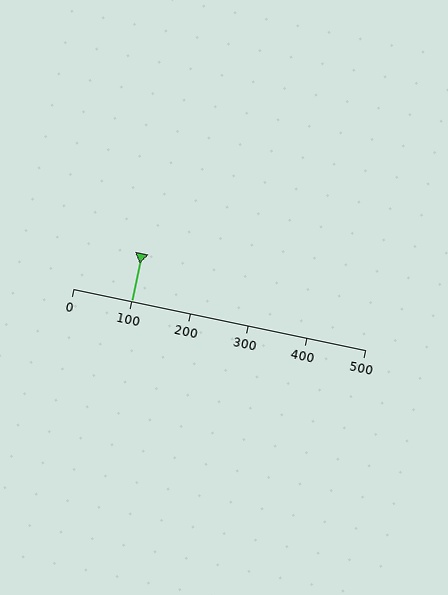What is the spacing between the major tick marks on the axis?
The major ticks are spaced 100 apart.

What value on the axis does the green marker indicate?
The marker indicates approximately 100.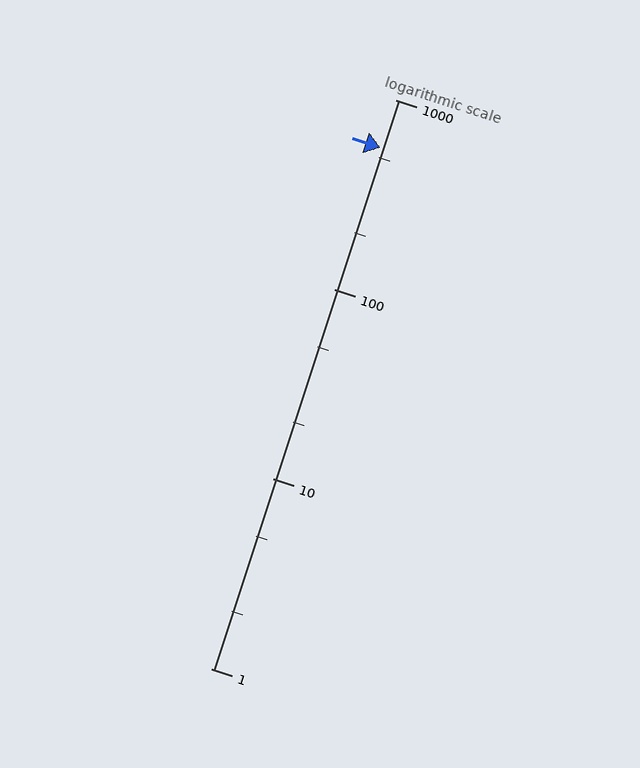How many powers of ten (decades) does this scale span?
The scale spans 3 decades, from 1 to 1000.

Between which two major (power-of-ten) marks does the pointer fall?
The pointer is between 100 and 1000.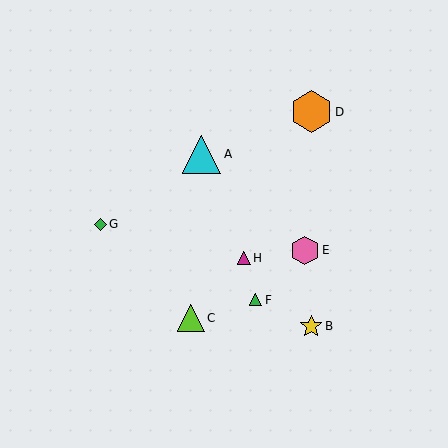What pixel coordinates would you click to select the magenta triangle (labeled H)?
Click at (244, 258) to select the magenta triangle H.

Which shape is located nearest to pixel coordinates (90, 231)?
The green diamond (labeled G) at (100, 224) is nearest to that location.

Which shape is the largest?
The orange hexagon (labeled D) is the largest.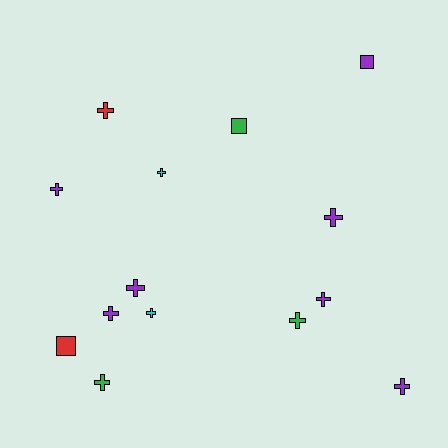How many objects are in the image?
There are 14 objects.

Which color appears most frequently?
Purple, with 7 objects.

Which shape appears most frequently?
Cross, with 11 objects.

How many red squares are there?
There is 1 red square.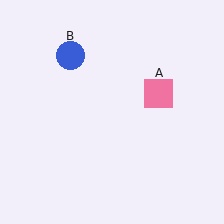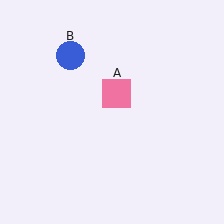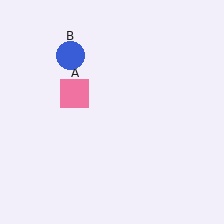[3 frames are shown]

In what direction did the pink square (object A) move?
The pink square (object A) moved left.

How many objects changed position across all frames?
1 object changed position: pink square (object A).